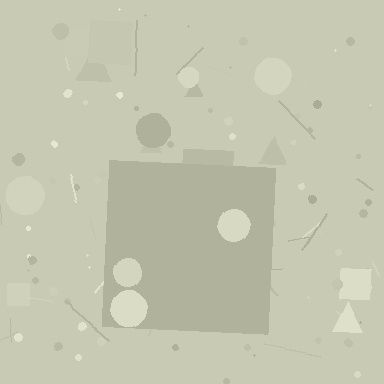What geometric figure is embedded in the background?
A square is embedded in the background.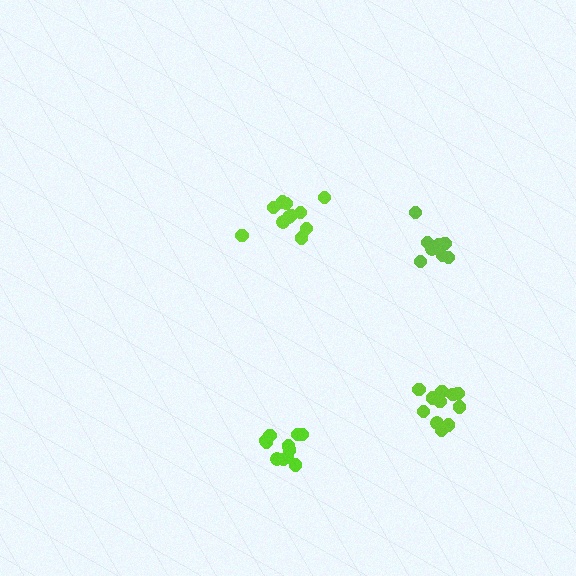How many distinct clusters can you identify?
There are 4 distinct clusters.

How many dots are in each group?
Group 1: 11 dots, Group 2: 11 dots, Group 3: 9 dots, Group 4: 11 dots (42 total).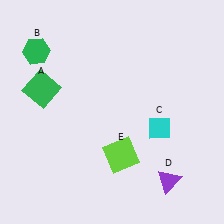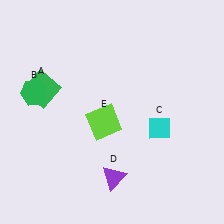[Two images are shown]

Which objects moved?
The objects that moved are: the green hexagon (B), the purple triangle (D), the lime square (E).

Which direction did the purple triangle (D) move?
The purple triangle (D) moved left.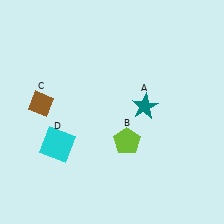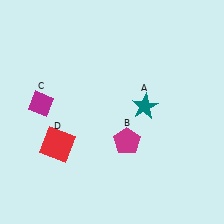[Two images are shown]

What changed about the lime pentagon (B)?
In Image 1, B is lime. In Image 2, it changed to magenta.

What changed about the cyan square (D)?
In Image 1, D is cyan. In Image 2, it changed to red.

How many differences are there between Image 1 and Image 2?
There are 3 differences between the two images.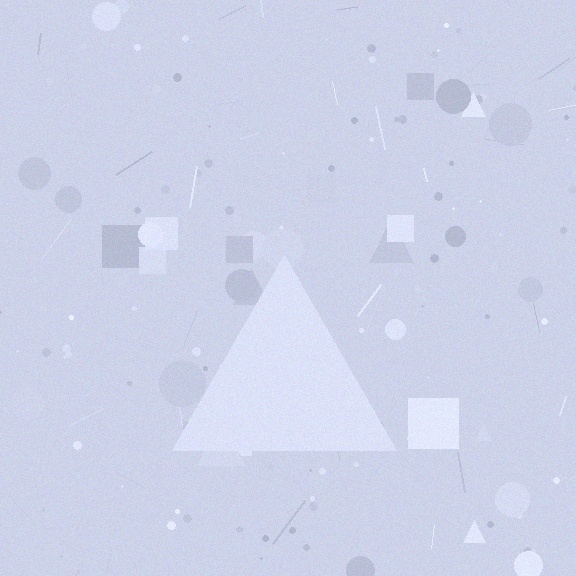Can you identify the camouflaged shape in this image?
The camouflaged shape is a triangle.